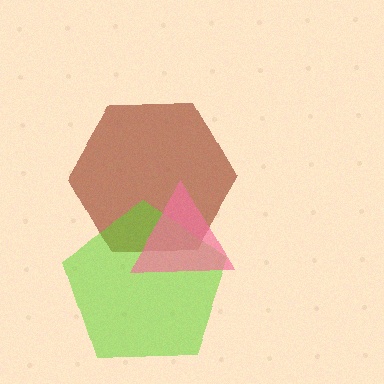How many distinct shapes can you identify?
There are 3 distinct shapes: a brown hexagon, a lime pentagon, a pink triangle.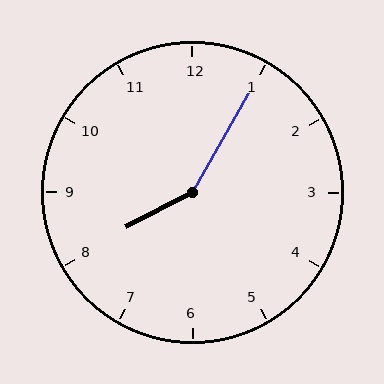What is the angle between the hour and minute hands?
Approximately 148 degrees.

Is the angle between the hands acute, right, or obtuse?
It is obtuse.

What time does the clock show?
8:05.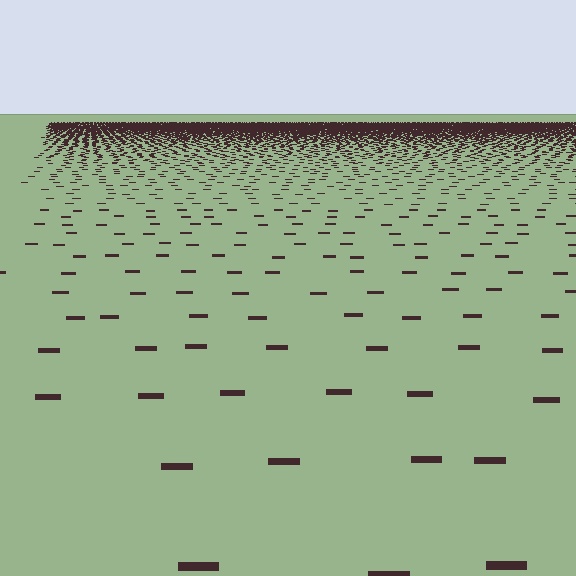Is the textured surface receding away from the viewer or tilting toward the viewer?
The surface is receding away from the viewer. Texture elements get smaller and denser toward the top.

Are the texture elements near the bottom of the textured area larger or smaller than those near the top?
Larger. Near the bottom, elements are closer to the viewer and appear at a bigger on-screen size.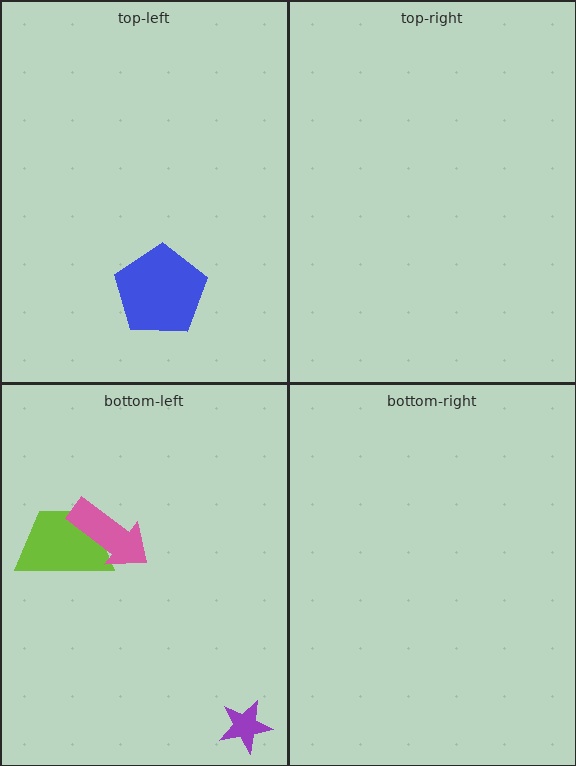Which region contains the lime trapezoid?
The bottom-left region.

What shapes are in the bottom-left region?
The purple star, the lime trapezoid, the pink arrow.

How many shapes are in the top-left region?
1.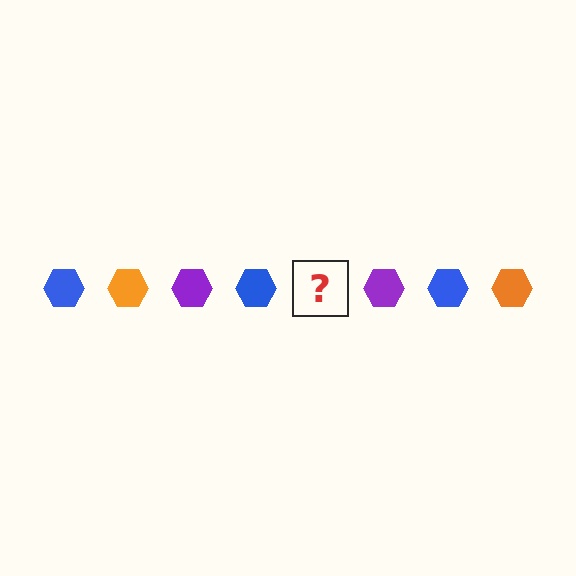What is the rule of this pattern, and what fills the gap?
The rule is that the pattern cycles through blue, orange, purple hexagons. The gap should be filled with an orange hexagon.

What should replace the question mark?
The question mark should be replaced with an orange hexagon.